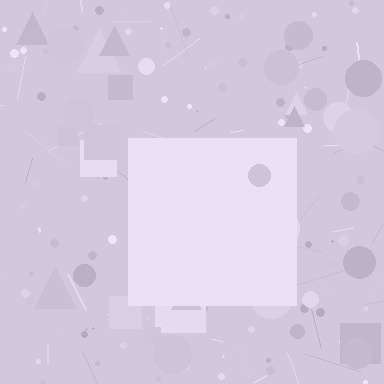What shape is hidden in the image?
A square is hidden in the image.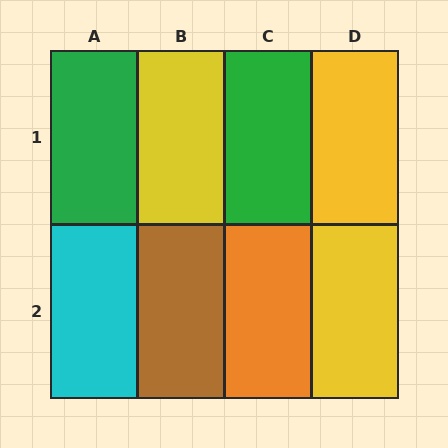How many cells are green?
2 cells are green.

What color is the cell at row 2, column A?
Cyan.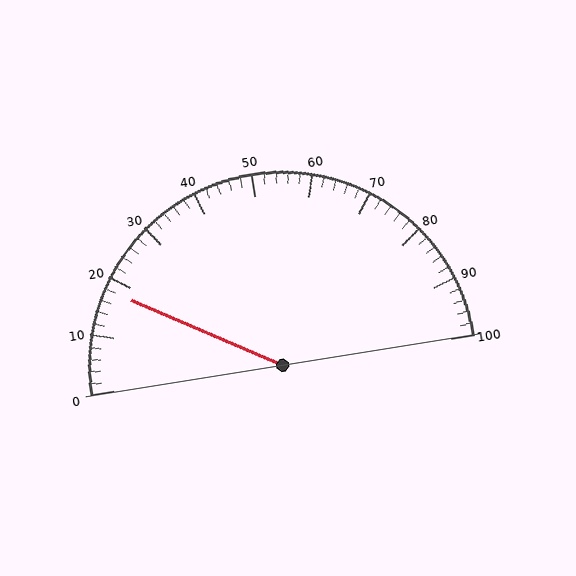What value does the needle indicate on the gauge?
The needle indicates approximately 18.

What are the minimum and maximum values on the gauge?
The gauge ranges from 0 to 100.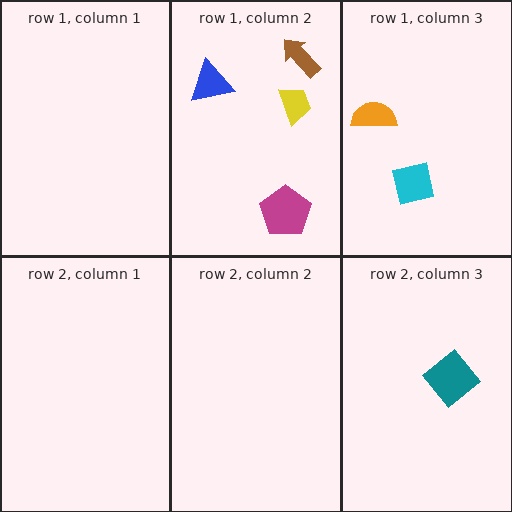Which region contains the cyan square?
The row 1, column 3 region.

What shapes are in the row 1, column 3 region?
The orange semicircle, the cyan square.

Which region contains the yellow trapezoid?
The row 1, column 2 region.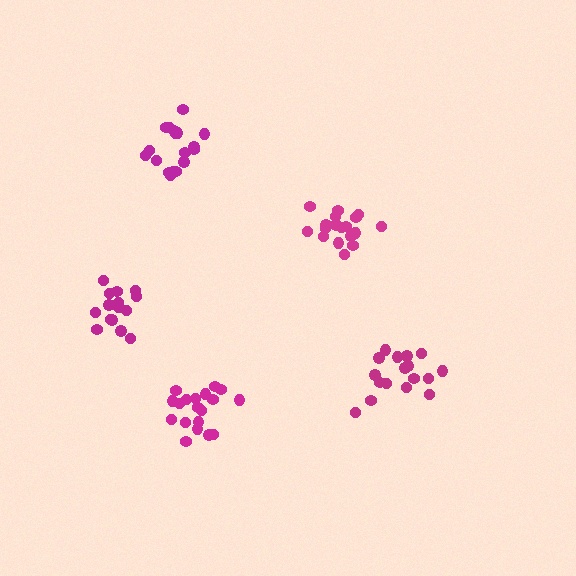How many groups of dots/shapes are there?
There are 5 groups.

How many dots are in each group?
Group 1: 17 dots, Group 2: 18 dots, Group 3: 19 dots, Group 4: 18 dots, Group 5: 15 dots (87 total).